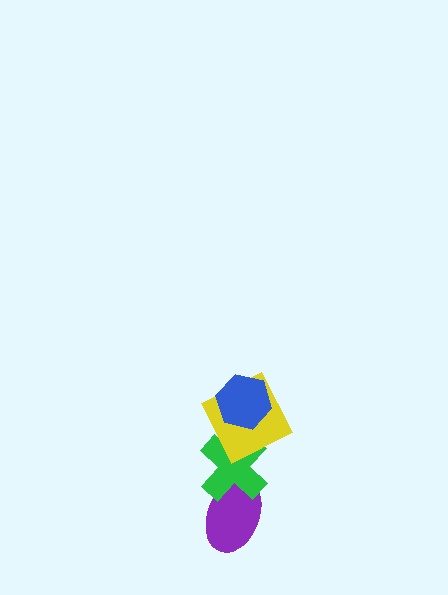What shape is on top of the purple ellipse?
The green cross is on top of the purple ellipse.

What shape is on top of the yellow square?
The blue hexagon is on top of the yellow square.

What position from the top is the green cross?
The green cross is 3rd from the top.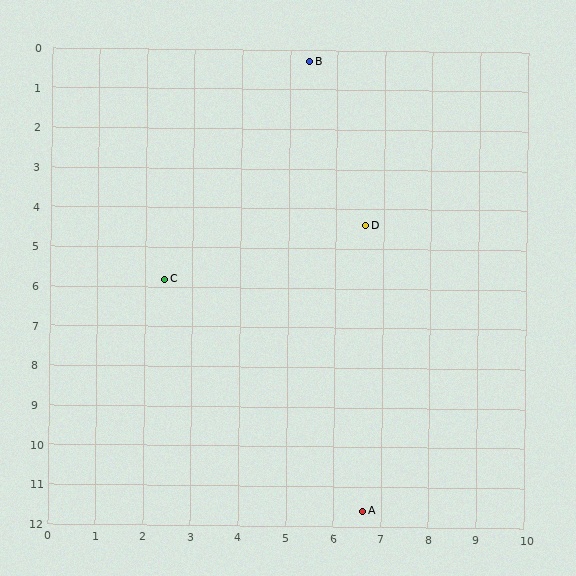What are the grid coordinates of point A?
Point A is at approximately (6.6, 11.6).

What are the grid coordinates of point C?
Point C is at approximately (2.4, 5.8).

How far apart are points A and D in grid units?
Points A and D are about 7.2 grid units apart.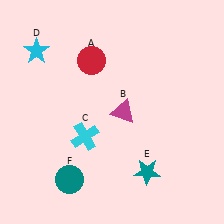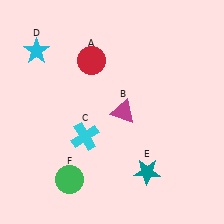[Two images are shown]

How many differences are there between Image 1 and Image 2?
There is 1 difference between the two images.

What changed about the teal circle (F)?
In Image 1, F is teal. In Image 2, it changed to green.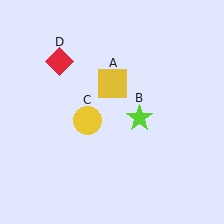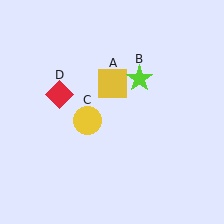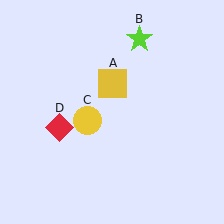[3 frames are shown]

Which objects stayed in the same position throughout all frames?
Yellow square (object A) and yellow circle (object C) remained stationary.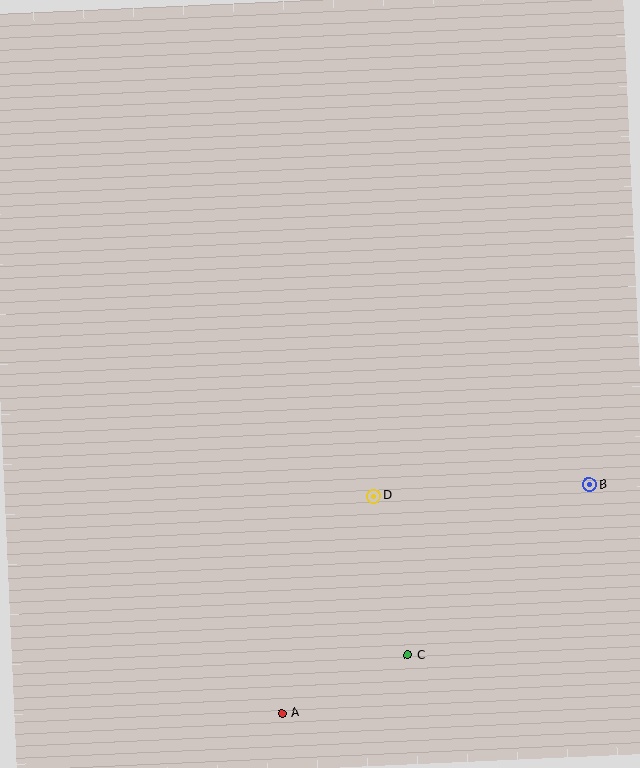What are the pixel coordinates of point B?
Point B is at (590, 485).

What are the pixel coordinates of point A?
Point A is at (282, 713).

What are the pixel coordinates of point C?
Point C is at (408, 655).